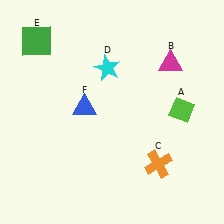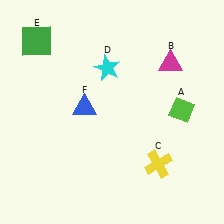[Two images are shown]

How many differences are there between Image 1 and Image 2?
There is 1 difference between the two images.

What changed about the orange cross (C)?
In Image 1, C is orange. In Image 2, it changed to yellow.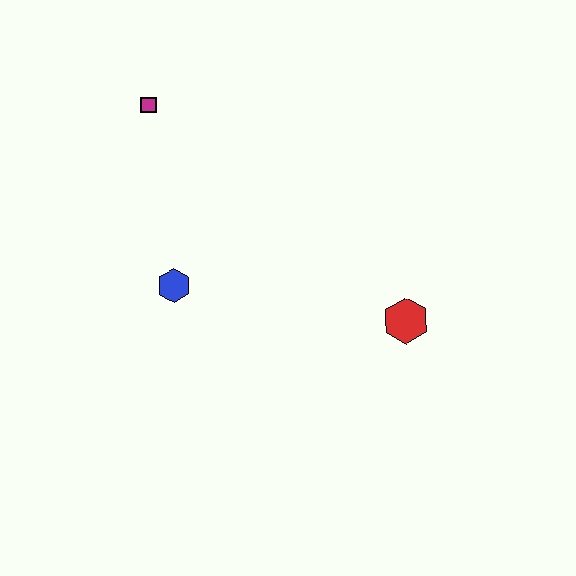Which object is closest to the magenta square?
The blue hexagon is closest to the magenta square.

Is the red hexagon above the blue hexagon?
No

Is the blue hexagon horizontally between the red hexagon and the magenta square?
Yes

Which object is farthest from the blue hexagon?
The red hexagon is farthest from the blue hexagon.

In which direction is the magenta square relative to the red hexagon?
The magenta square is to the left of the red hexagon.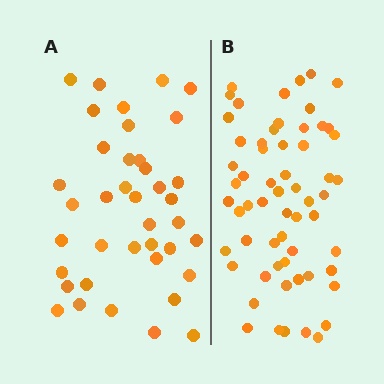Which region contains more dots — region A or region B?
Region B (the right region) has more dots.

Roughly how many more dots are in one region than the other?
Region B has approximately 20 more dots than region A.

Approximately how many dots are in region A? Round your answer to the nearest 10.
About 40 dots. (The exact count is 39, which rounds to 40.)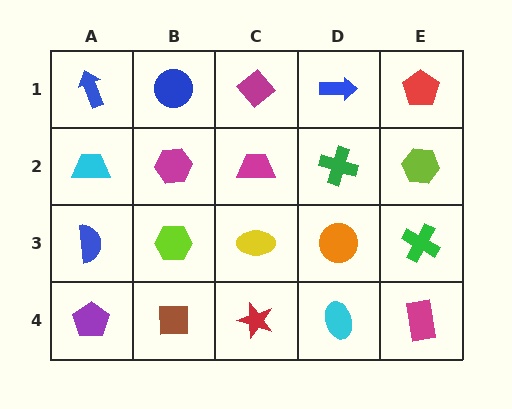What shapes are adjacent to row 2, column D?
A blue arrow (row 1, column D), an orange circle (row 3, column D), a magenta trapezoid (row 2, column C), a lime hexagon (row 2, column E).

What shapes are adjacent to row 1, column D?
A green cross (row 2, column D), a magenta diamond (row 1, column C), a red pentagon (row 1, column E).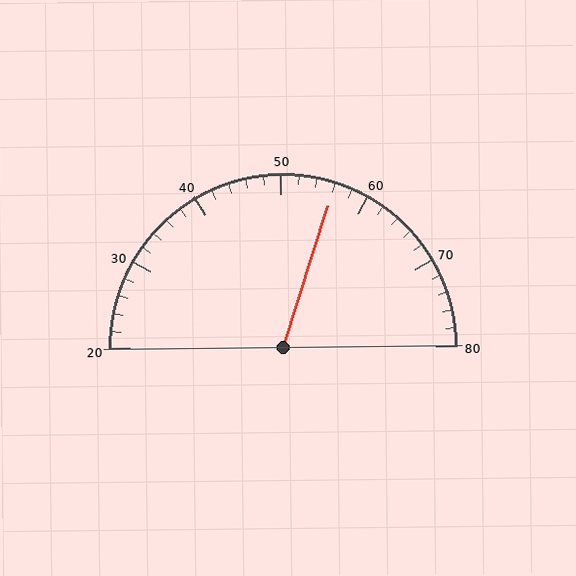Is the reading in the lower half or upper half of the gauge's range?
The reading is in the upper half of the range (20 to 80).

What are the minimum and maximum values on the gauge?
The gauge ranges from 20 to 80.